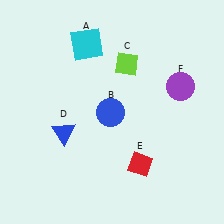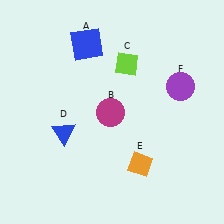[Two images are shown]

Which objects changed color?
A changed from cyan to blue. B changed from blue to magenta. E changed from red to orange.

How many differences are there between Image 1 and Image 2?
There are 3 differences between the two images.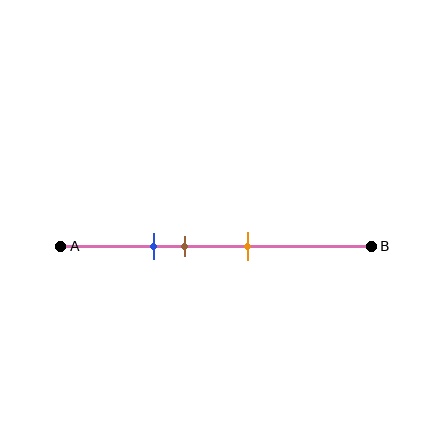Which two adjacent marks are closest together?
The blue and brown marks are the closest adjacent pair.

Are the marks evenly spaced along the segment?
Yes, the marks are approximately evenly spaced.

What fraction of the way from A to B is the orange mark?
The orange mark is approximately 60% (0.6) of the way from A to B.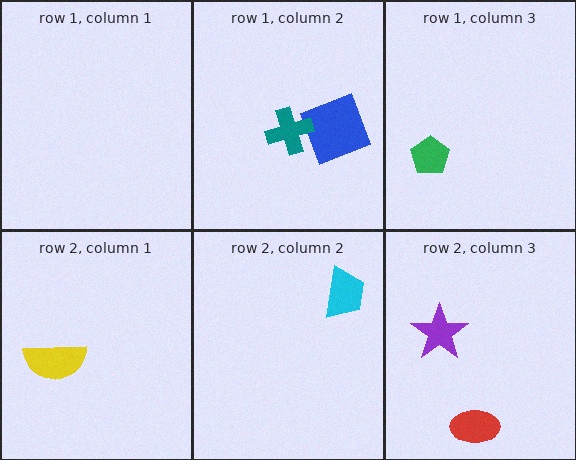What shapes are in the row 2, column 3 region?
The red ellipse, the purple star.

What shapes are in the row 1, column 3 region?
The green pentagon.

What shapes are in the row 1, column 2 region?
The blue square, the teal cross.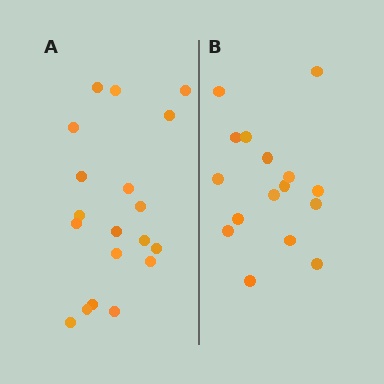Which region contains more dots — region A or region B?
Region A (the left region) has more dots.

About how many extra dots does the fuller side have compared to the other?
Region A has just a few more — roughly 2 or 3 more dots than region B.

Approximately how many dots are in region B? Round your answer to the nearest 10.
About 20 dots. (The exact count is 16, which rounds to 20.)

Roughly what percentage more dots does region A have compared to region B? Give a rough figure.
About 20% more.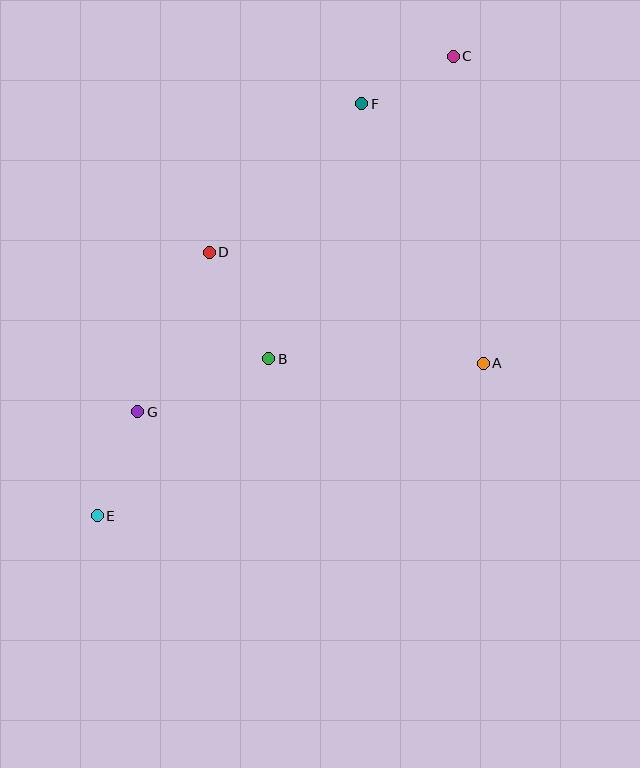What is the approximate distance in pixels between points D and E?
The distance between D and E is approximately 286 pixels.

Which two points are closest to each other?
Points C and F are closest to each other.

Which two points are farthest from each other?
Points C and E are farthest from each other.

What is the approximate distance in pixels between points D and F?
The distance between D and F is approximately 213 pixels.